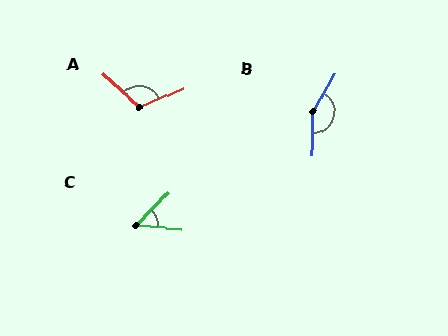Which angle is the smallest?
C, at approximately 50 degrees.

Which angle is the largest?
B, at approximately 152 degrees.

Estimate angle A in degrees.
Approximately 114 degrees.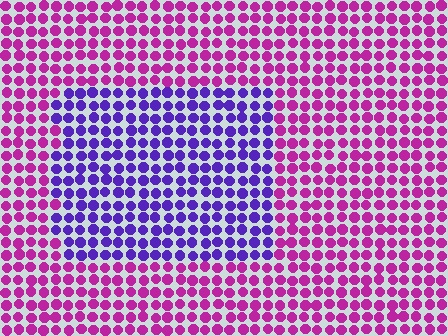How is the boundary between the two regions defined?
The boundary is defined purely by a slight shift in hue (about 52 degrees). Spacing, size, and orientation are identical on both sides.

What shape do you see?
I see a rectangle.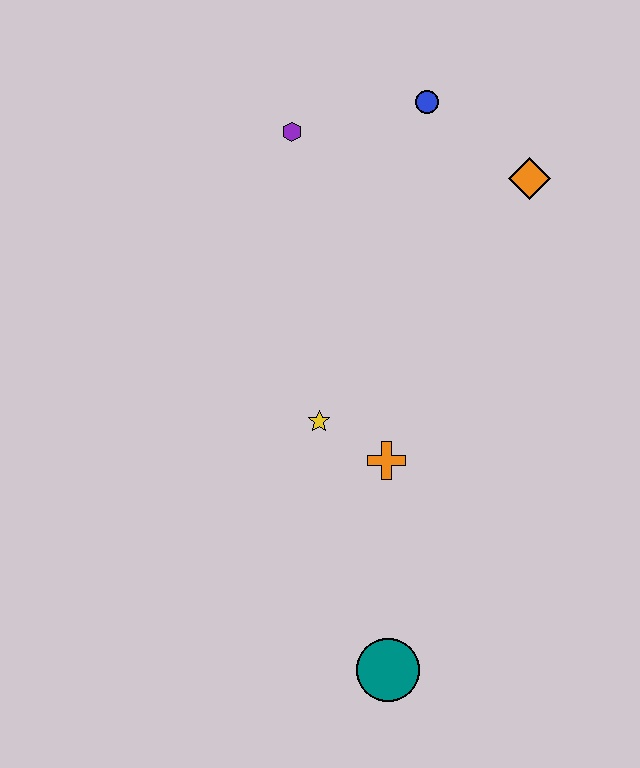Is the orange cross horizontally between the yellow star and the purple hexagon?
No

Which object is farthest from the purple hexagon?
The teal circle is farthest from the purple hexagon.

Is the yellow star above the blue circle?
No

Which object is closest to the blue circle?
The orange diamond is closest to the blue circle.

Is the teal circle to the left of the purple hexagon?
No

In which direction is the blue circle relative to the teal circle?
The blue circle is above the teal circle.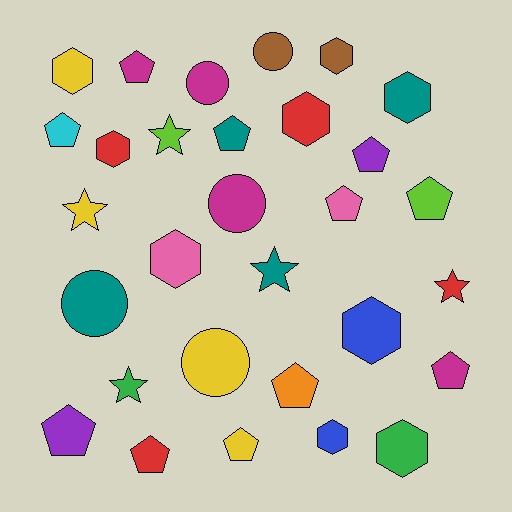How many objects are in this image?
There are 30 objects.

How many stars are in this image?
There are 5 stars.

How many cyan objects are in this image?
There is 1 cyan object.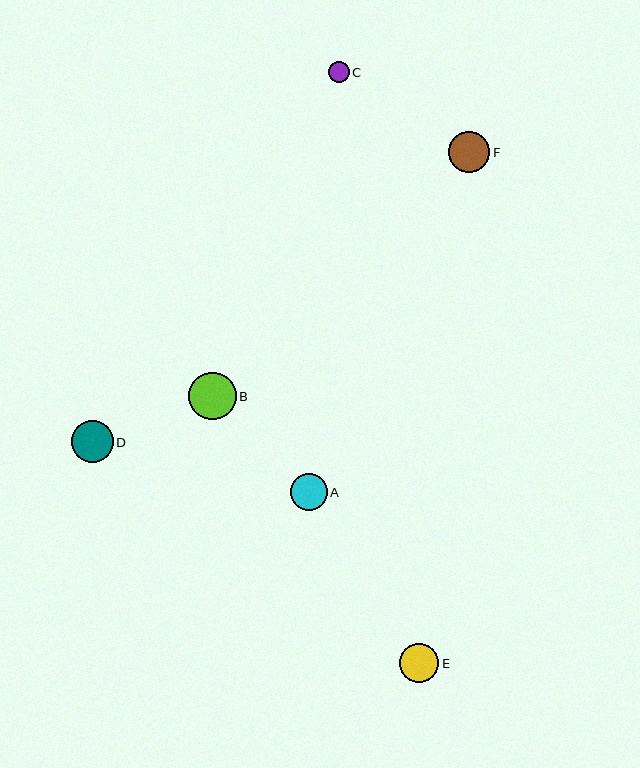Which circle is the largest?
Circle B is the largest with a size of approximately 47 pixels.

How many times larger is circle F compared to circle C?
Circle F is approximately 2.0 times the size of circle C.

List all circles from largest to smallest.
From largest to smallest: B, F, D, E, A, C.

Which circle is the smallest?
Circle C is the smallest with a size of approximately 21 pixels.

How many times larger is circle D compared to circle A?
Circle D is approximately 1.1 times the size of circle A.